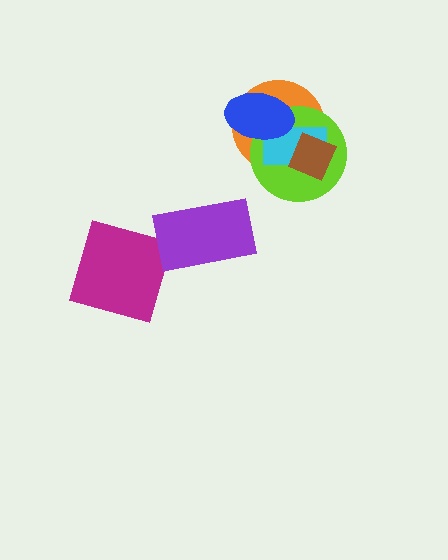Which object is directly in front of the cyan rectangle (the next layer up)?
The brown diamond is directly in front of the cyan rectangle.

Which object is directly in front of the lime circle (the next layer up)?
The cyan rectangle is directly in front of the lime circle.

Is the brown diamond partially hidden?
No, no other shape covers it.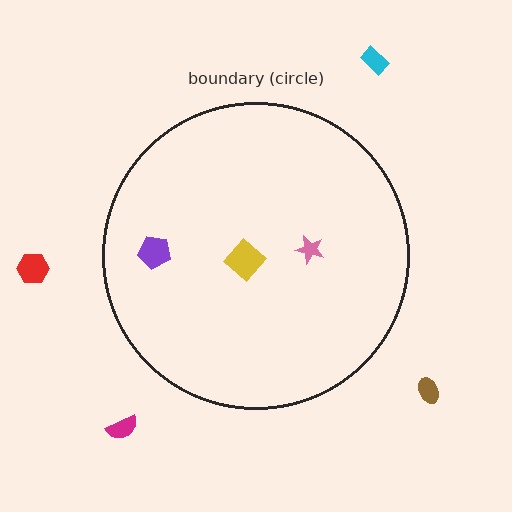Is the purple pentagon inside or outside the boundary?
Inside.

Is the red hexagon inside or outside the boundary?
Outside.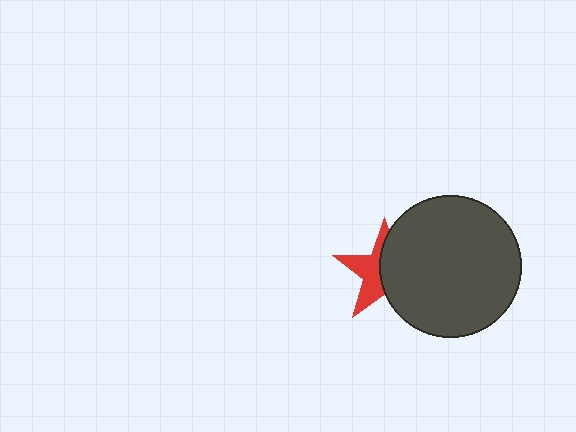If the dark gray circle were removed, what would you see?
You would see the complete red star.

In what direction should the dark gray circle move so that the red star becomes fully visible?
The dark gray circle should move right. That is the shortest direction to clear the overlap and leave the red star fully visible.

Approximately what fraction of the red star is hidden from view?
Roughly 54% of the red star is hidden behind the dark gray circle.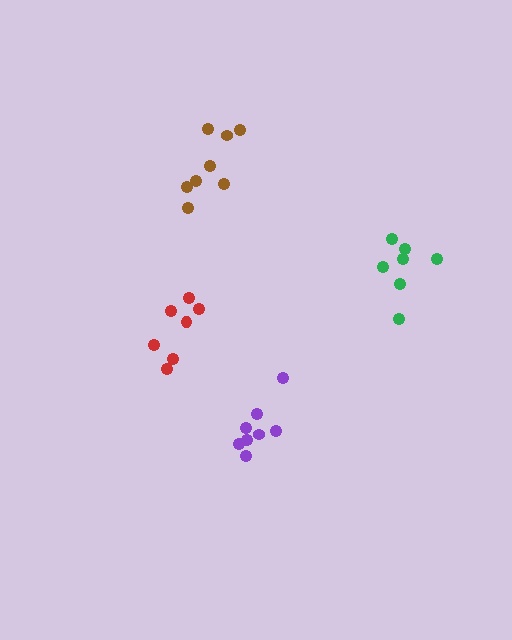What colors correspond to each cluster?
The clusters are colored: red, brown, green, purple.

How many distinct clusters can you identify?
There are 4 distinct clusters.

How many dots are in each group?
Group 1: 7 dots, Group 2: 8 dots, Group 3: 7 dots, Group 4: 8 dots (30 total).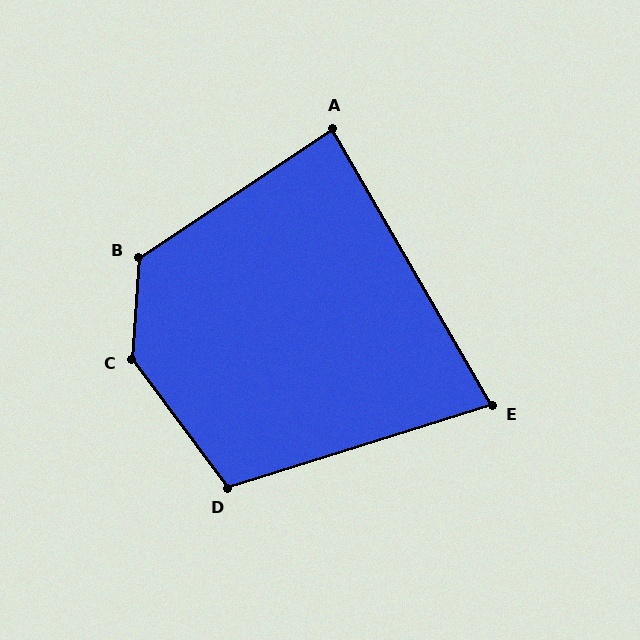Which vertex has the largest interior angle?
C, at approximately 140 degrees.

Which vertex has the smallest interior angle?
E, at approximately 78 degrees.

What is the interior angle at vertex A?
Approximately 86 degrees (approximately right).